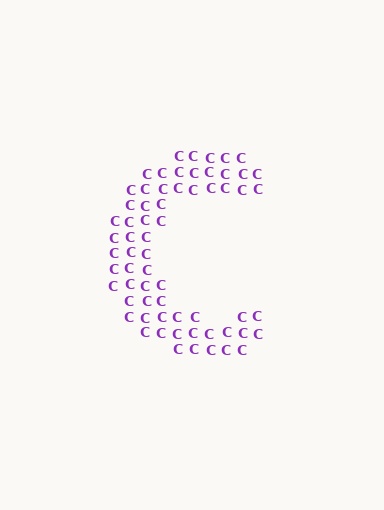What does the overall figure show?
The overall figure shows the letter C.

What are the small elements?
The small elements are letter C's.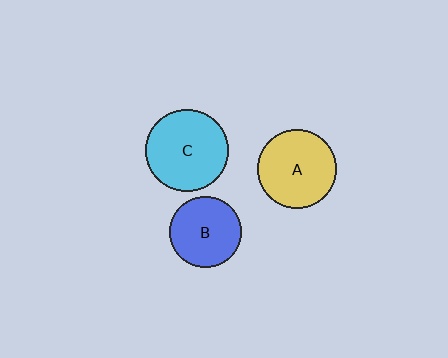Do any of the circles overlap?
No, none of the circles overlap.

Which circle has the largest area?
Circle C (cyan).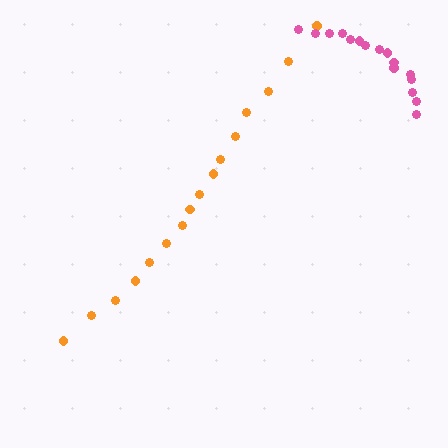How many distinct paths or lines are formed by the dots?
There are 2 distinct paths.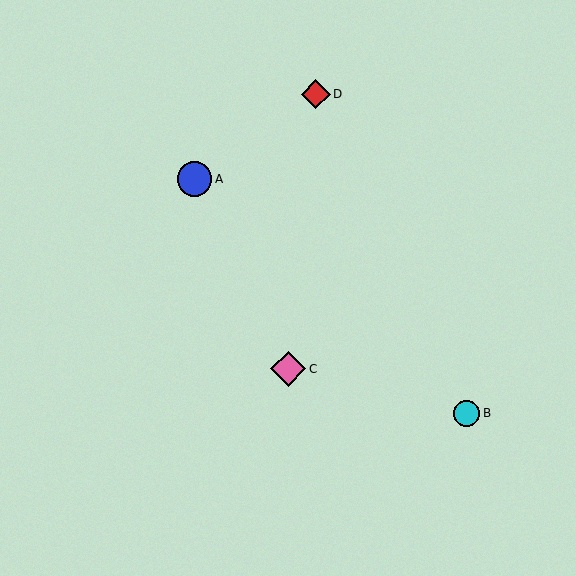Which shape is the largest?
The pink diamond (labeled C) is the largest.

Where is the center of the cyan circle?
The center of the cyan circle is at (467, 413).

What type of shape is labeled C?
Shape C is a pink diamond.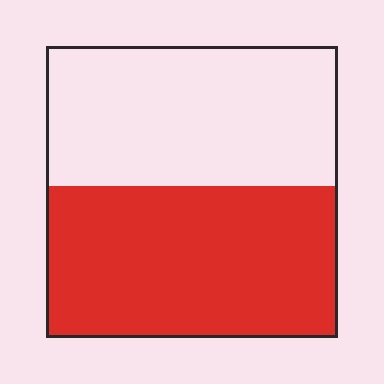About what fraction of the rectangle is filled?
About one half (1/2).